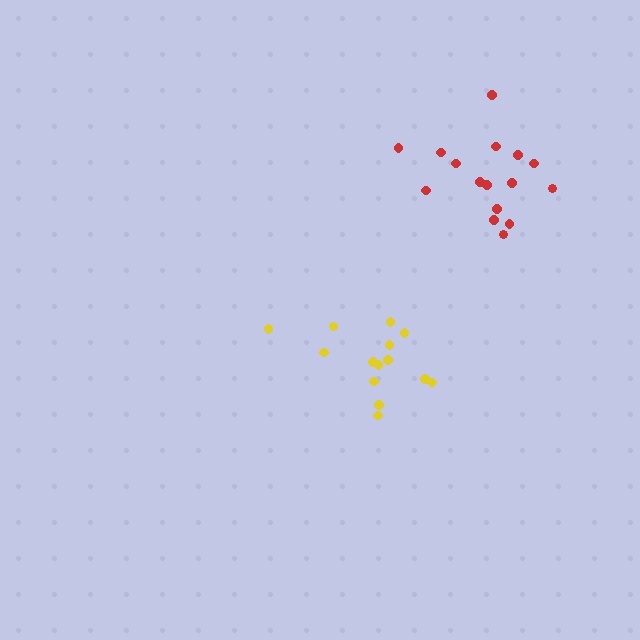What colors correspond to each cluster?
The clusters are colored: yellow, red.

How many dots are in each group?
Group 1: 14 dots, Group 2: 16 dots (30 total).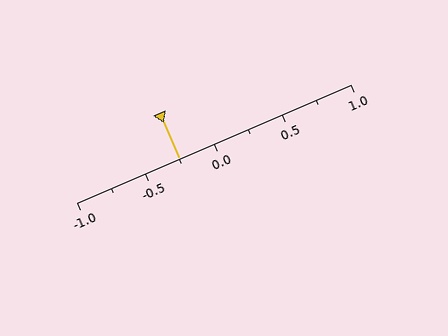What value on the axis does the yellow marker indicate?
The marker indicates approximately -0.25.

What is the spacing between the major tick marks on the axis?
The major ticks are spaced 0.5 apart.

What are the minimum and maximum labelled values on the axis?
The axis runs from -1.0 to 1.0.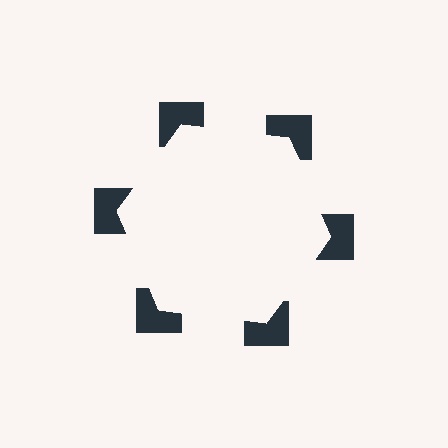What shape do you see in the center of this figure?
An illusory hexagon — its edges are inferred from the aligned wedge cuts in the notched squares, not physically drawn.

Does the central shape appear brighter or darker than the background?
It typically appears slightly brighter than the background, even though no actual brightness change is drawn.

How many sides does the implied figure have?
6 sides.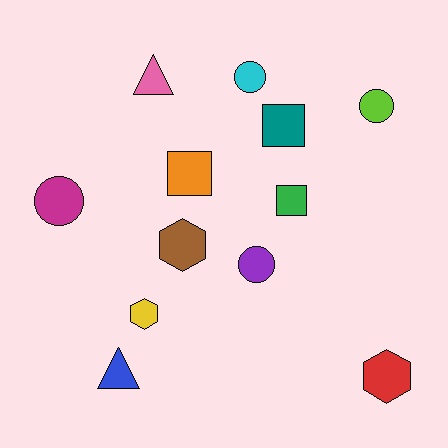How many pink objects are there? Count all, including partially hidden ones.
There is 1 pink object.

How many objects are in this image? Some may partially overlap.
There are 12 objects.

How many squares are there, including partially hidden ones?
There are 3 squares.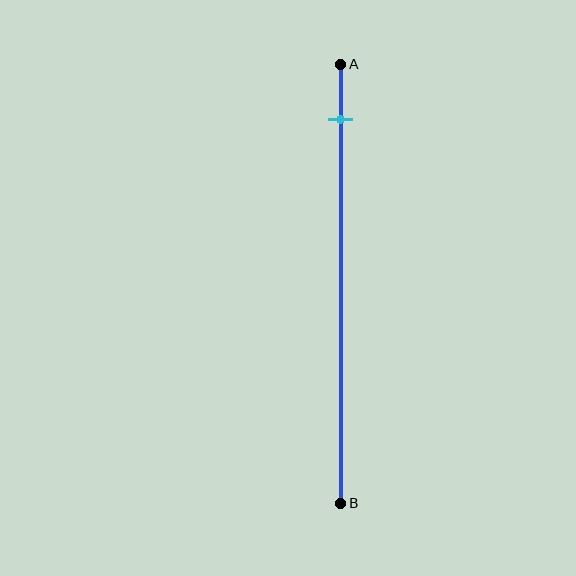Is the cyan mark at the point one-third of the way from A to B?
No, the mark is at about 15% from A, not at the 33% one-third point.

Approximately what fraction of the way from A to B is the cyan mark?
The cyan mark is approximately 15% of the way from A to B.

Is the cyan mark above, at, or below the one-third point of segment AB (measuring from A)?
The cyan mark is above the one-third point of segment AB.